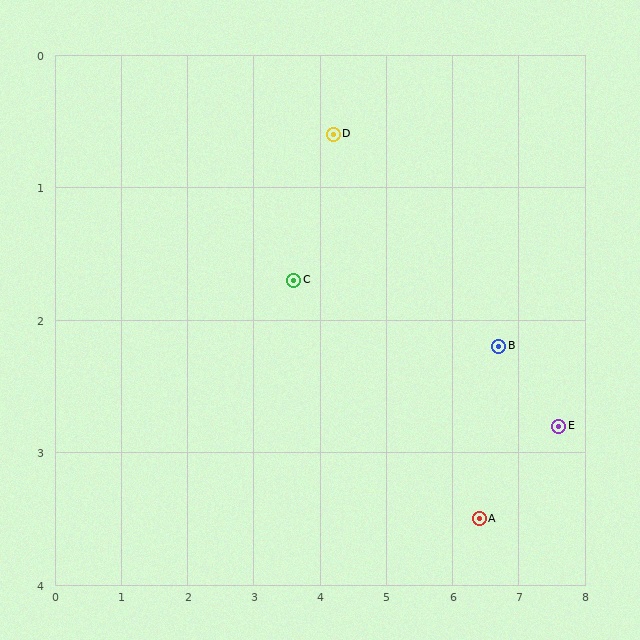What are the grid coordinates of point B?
Point B is at approximately (6.7, 2.2).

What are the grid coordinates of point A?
Point A is at approximately (6.4, 3.5).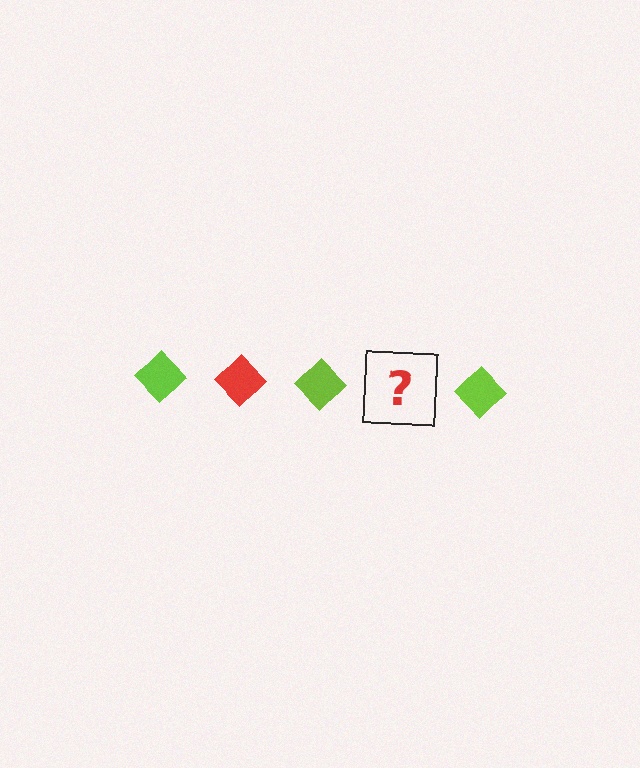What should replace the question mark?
The question mark should be replaced with a red diamond.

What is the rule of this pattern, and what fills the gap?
The rule is that the pattern cycles through lime, red diamonds. The gap should be filled with a red diamond.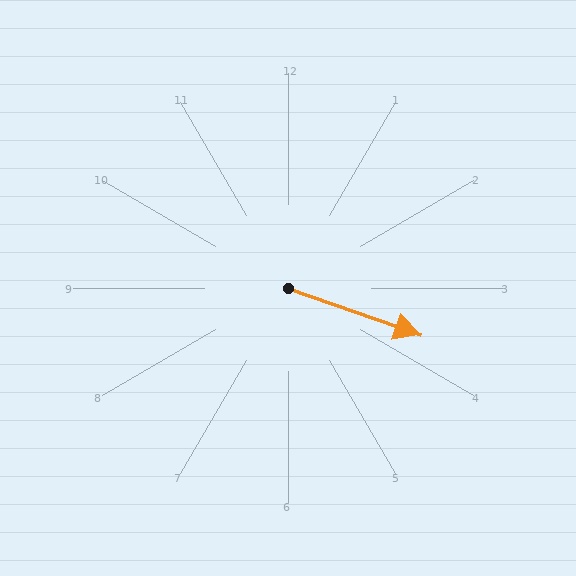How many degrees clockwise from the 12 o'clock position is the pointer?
Approximately 110 degrees.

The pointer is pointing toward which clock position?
Roughly 4 o'clock.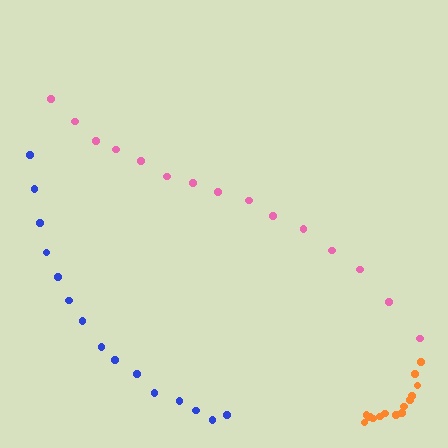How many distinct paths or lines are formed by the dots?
There are 3 distinct paths.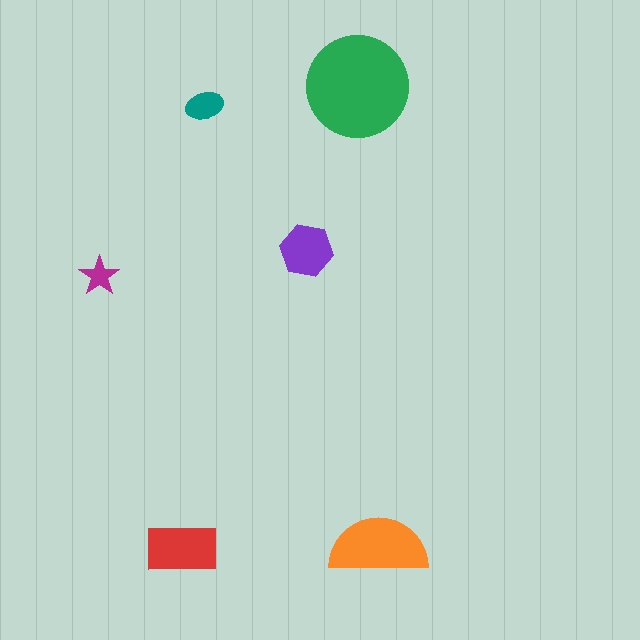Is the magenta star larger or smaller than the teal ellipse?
Smaller.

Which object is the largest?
The green circle.